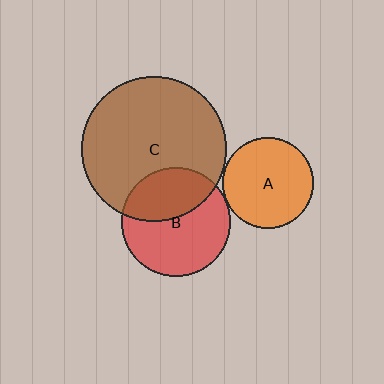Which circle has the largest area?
Circle C (brown).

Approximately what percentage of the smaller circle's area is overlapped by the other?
Approximately 5%.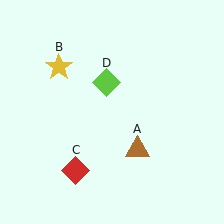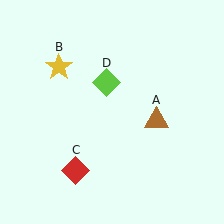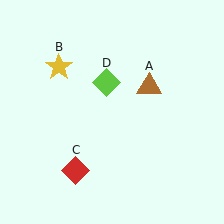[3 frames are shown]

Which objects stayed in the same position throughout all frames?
Yellow star (object B) and red diamond (object C) and lime diamond (object D) remained stationary.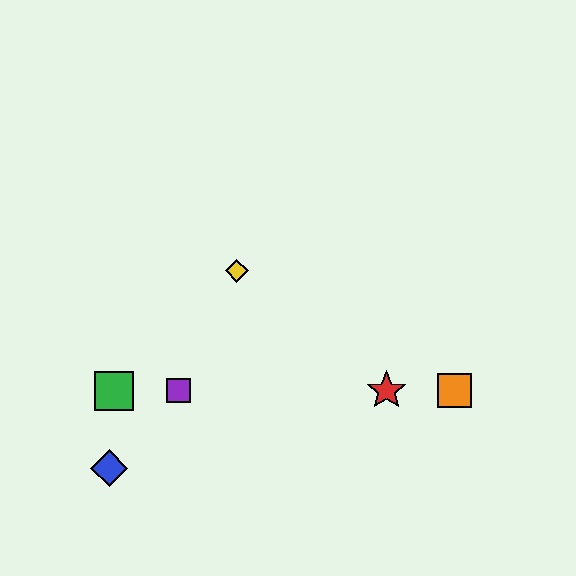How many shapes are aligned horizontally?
4 shapes (the red star, the green square, the purple square, the orange square) are aligned horizontally.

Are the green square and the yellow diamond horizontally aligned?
No, the green square is at y≈391 and the yellow diamond is at y≈271.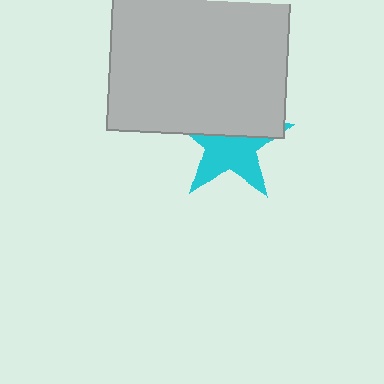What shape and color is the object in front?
The object in front is a light gray square.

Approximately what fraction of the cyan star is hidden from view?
Roughly 46% of the cyan star is hidden behind the light gray square.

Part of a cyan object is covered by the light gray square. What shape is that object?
It is a star.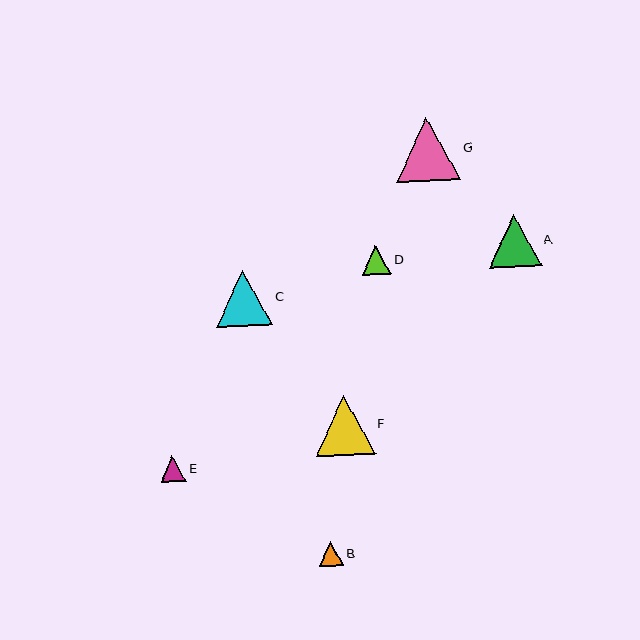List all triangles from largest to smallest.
From largest to smallest: G, F, C, A, D, E, B.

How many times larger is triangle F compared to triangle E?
Triangle F is approximately 2.3 times the size of triangle E.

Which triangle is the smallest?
Triangle B is the smallest with a size of approximately 25 pixels.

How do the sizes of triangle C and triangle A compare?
Triangle C and triangle A are approximately the same size.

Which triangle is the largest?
Triangle G is the largest with a size of approximately 64 pixels.